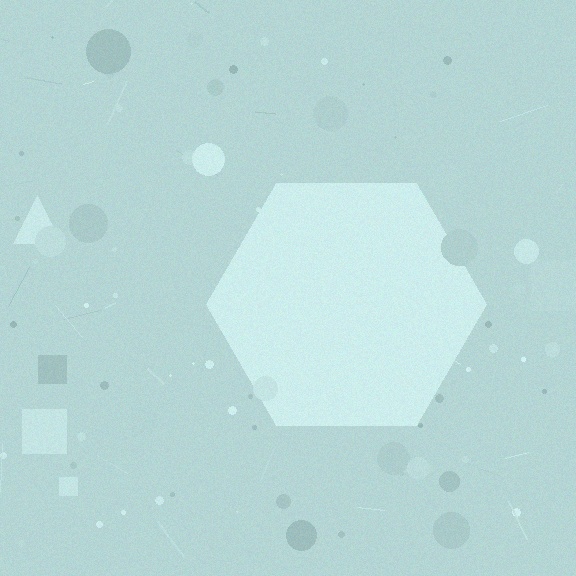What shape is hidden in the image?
A hexagon is hidden in the image.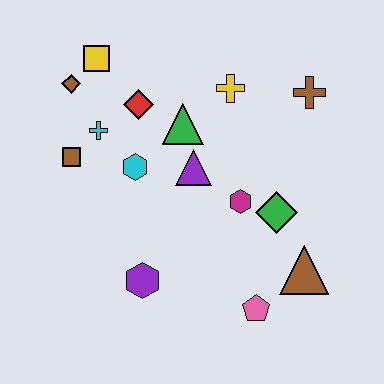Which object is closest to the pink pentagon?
The brown triangle is closest to the pink pentagon.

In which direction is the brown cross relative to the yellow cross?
The brown cross is to the right of the yellow cross.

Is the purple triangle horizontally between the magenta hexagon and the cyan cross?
Yes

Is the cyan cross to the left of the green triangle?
Yes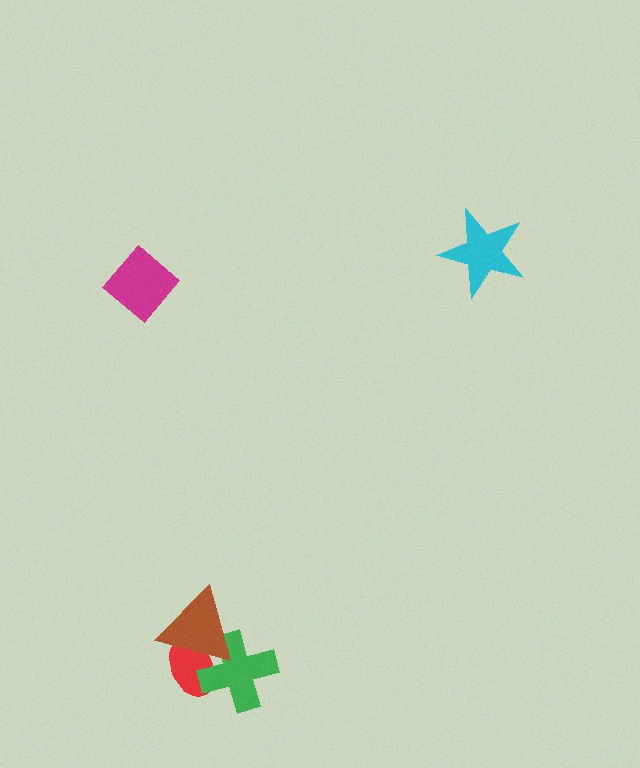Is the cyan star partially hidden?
No, no other shape covers it.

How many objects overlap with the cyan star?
0 objects overlap with the cyan star.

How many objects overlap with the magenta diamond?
0 objects overlap with the magenta diamond.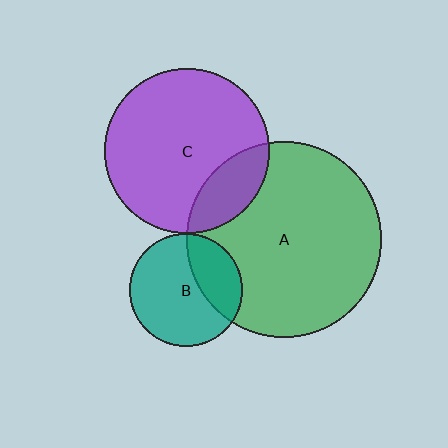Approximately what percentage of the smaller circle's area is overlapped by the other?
Approximately 20%.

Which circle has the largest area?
Circle A (green).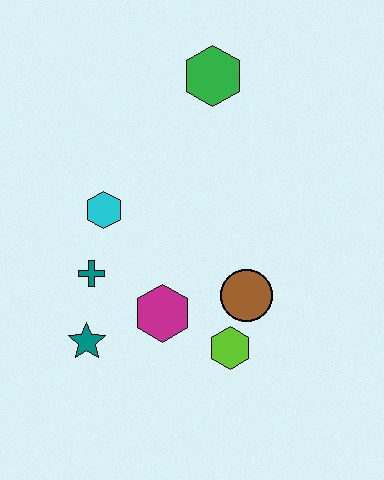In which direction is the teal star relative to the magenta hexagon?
The teal star is to the left of the magenta hexagon.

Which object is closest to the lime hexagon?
The brown circle is closest to the lime hexagon.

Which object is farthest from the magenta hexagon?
The green hexagon is farthest from the magenta hexagon.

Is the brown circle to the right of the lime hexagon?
Yes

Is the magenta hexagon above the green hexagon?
No